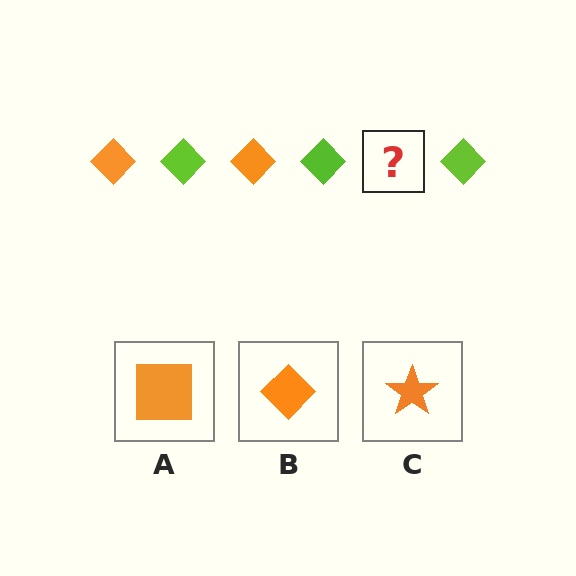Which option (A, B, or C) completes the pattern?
B.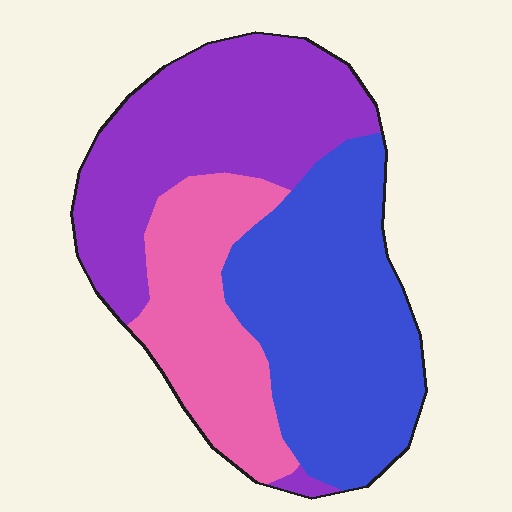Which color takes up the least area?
Pink, at roughly 25%.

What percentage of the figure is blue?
Blue covers 40% of the figure.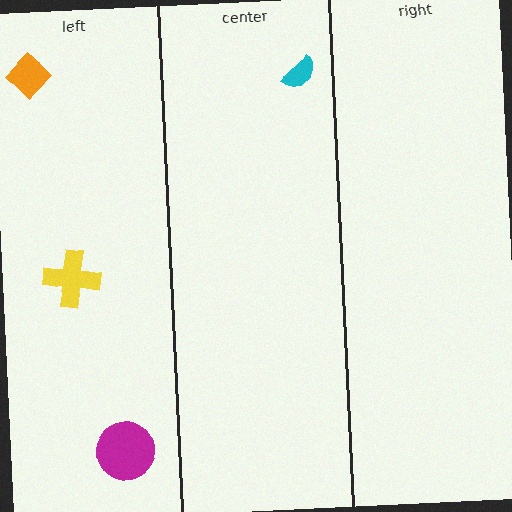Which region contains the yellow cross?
The left region.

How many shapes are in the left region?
3.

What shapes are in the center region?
The cyan semicircle.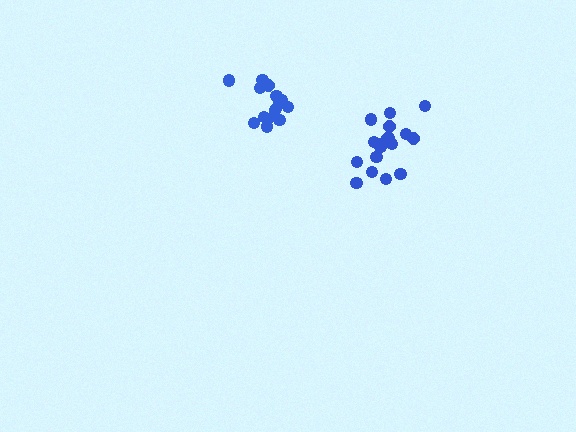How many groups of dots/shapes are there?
There are 2 groups.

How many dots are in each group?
Group 1: 18 dots, Group 2: 15 dots (33 total).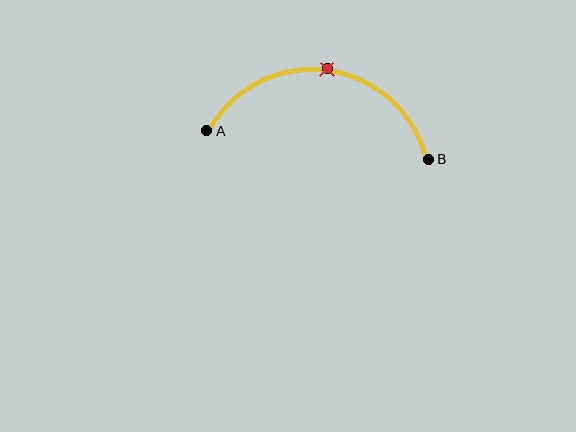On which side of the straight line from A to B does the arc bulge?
The arc bulges above the straight line connecting A and B.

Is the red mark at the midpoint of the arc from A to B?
Yes. The red mark lies on the arc at equal arc-length from both A and B — it is the arc midpoint.